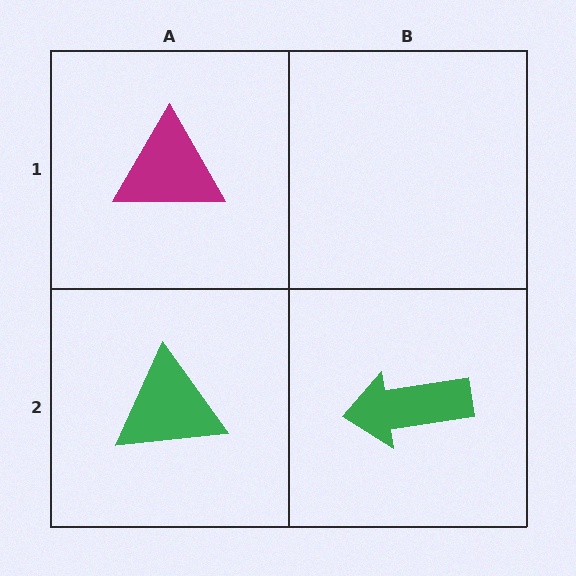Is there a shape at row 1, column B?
No, that cell is empty.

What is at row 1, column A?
A magenta triangle.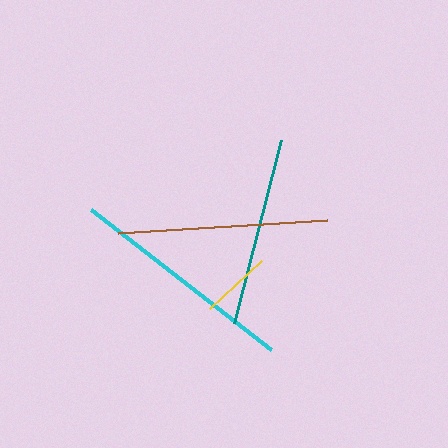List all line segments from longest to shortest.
From longest to shortest: cyan, brown, teal, yellow.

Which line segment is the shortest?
The yellow line is the shortest at approximately 71 pixels.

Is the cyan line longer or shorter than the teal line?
The cyan line is longer than the teal line.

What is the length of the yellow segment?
The yellow segment is approximately 71 pixels long.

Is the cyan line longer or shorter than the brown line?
The cyan line is longer than the brown line.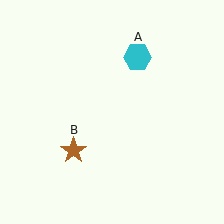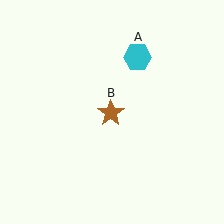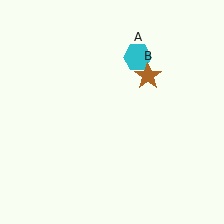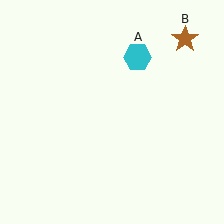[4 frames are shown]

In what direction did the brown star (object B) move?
The brown star (object B) moved up and to the right.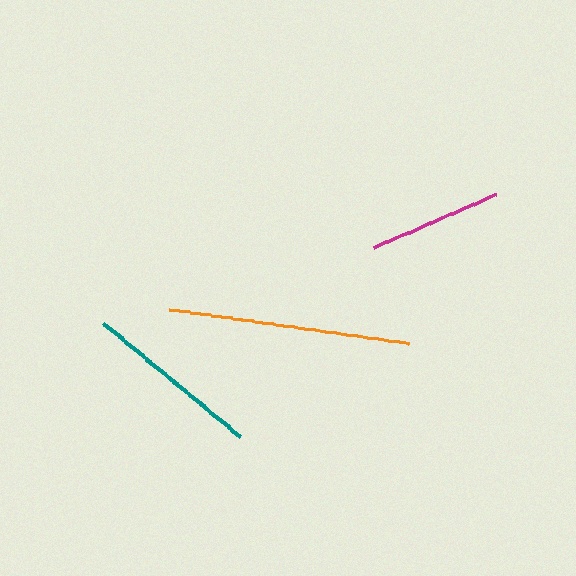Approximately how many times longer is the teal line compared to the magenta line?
The teal line is approximately 1.3 times the length of the magenta line.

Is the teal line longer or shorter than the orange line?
The orange line is longer than the teal line.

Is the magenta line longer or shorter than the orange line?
The orange line is longer than the magenta line.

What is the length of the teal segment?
The teal segment is approximately 178 pixels long.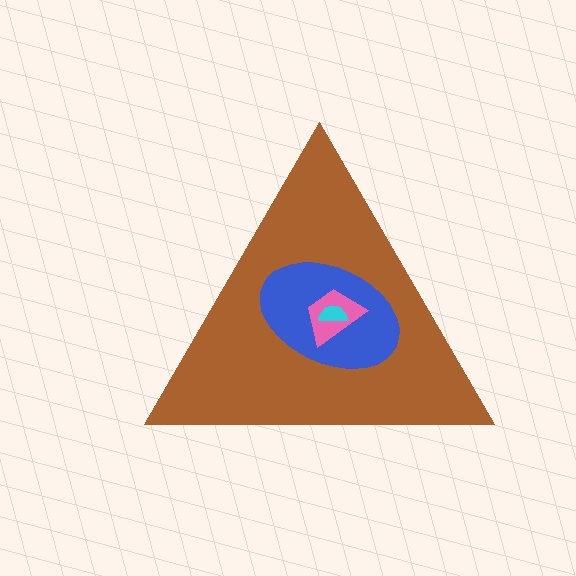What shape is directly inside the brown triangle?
The blue ellipse.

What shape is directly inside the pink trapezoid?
The cyan semicircle.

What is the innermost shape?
The cyan semicircle.